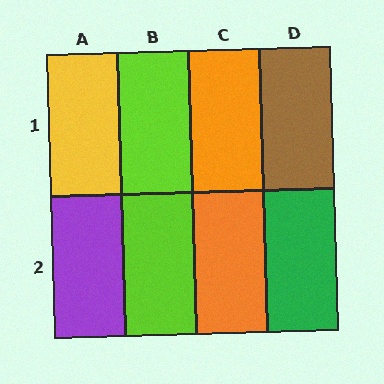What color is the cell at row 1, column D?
Brown.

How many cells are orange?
2 cells are orange.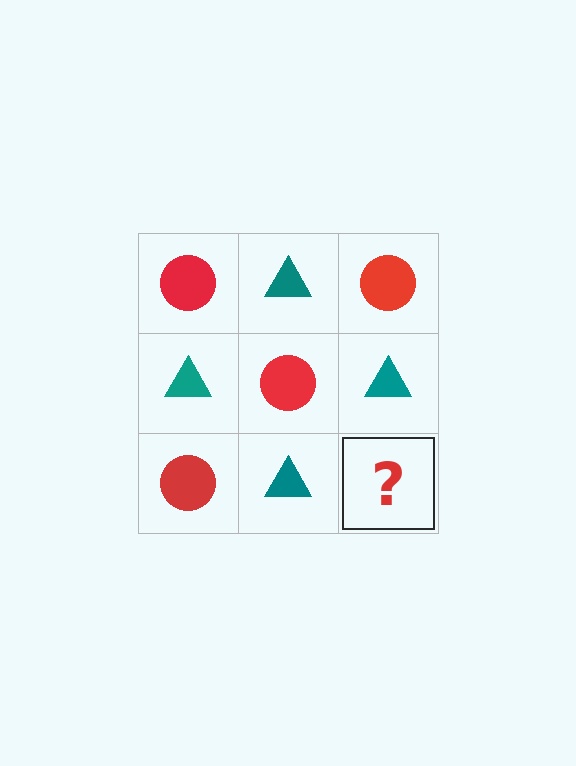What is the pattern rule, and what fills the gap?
The rule is that it alternates red circle and teal triangle in a checkerboard pattern. The gap should be filled with a red circle.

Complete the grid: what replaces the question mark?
The question mark should be replaced with a red circle.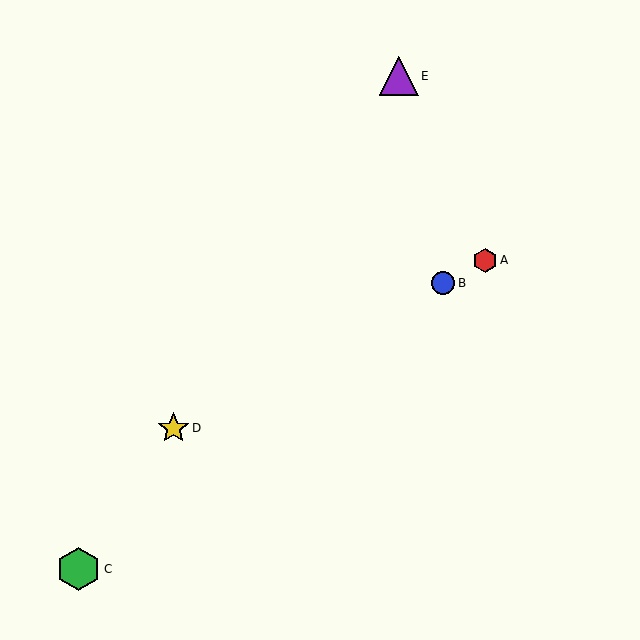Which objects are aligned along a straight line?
Objects A, B, D are aligned along a straight line.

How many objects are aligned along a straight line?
3 objects (A, B, D) are aligned along a straight line.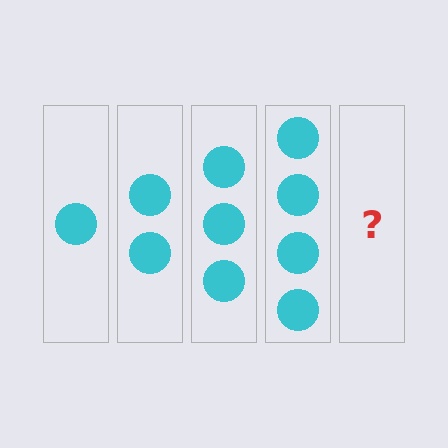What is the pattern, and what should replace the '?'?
The pattern is that each step adds one more circle. The '?' should be 5 circles.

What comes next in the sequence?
The next element should be 5 circles.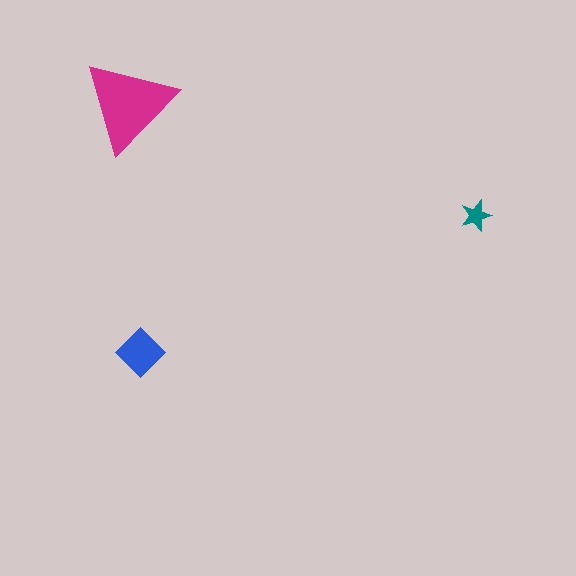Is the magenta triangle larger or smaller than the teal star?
Larger.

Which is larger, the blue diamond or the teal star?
The blue diamond.